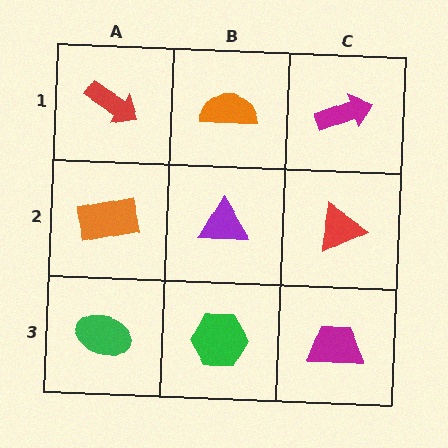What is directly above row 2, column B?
An orange semicircle.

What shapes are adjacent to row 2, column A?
A red arrow (row 1, column A), a green ellipse (row 3, column A), a purple triangle (row 2, column B).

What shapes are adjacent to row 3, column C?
A red triangle (row 2, column C), a green hexagon (row 3, column B).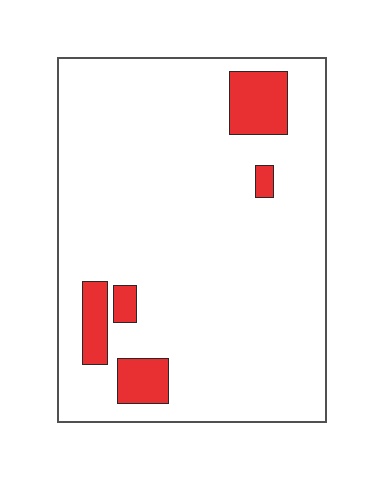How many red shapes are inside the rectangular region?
5.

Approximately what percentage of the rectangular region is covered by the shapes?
Approximately 10%.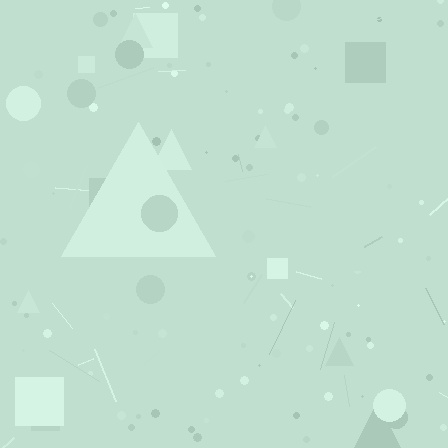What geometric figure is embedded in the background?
A triangle is embedded in the background.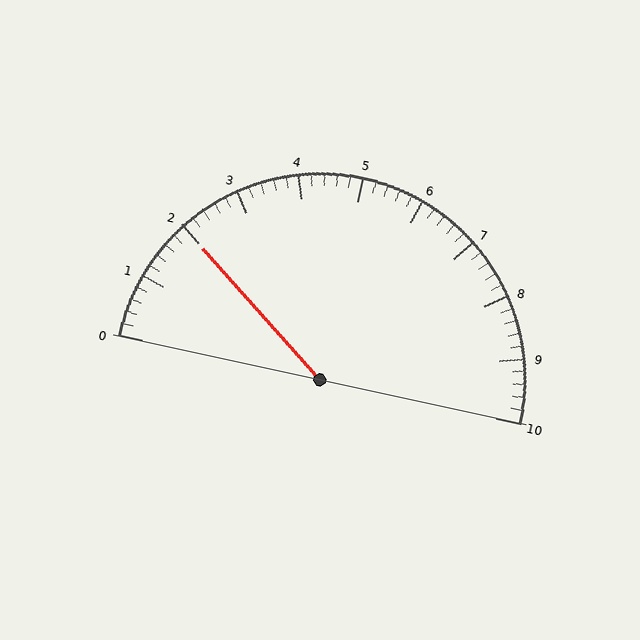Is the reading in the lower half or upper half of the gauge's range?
The reading is in the lower half of the range (0 to 10).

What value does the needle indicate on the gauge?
The needle indicates approximately 2.0.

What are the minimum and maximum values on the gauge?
The gauge ranges from 0 to 10.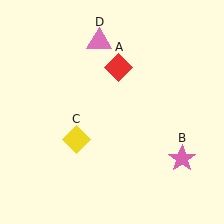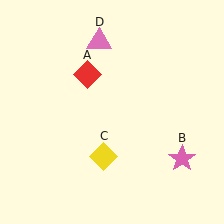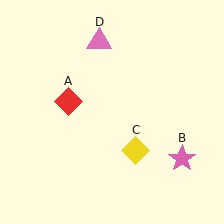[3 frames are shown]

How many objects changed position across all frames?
2 objects changed position: red diamond (object A), yellow diamond (object C).